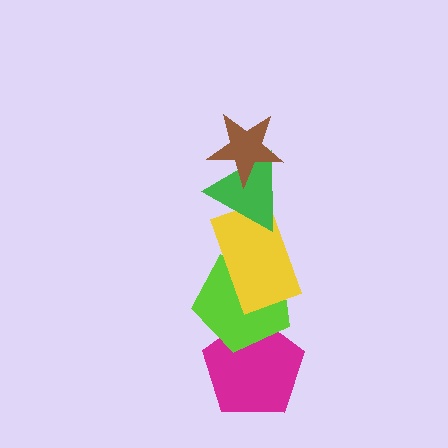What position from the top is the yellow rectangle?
The yellow rectangle is 3rd from the top.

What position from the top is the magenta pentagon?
The magenta pentagon is 5th from the top.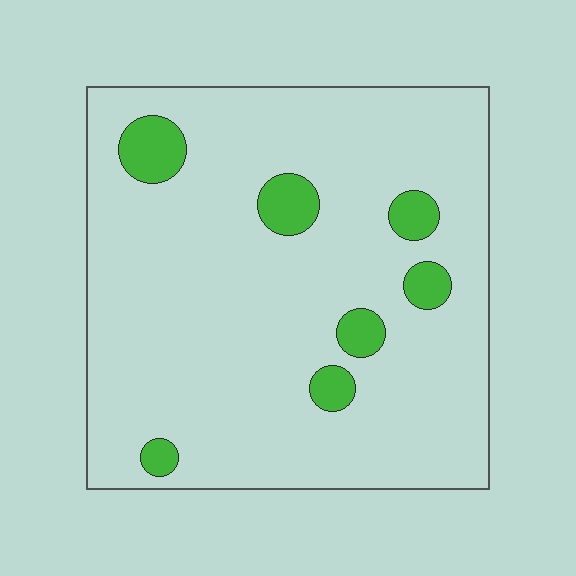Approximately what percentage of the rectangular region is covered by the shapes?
Approximately 10%.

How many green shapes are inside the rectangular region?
7.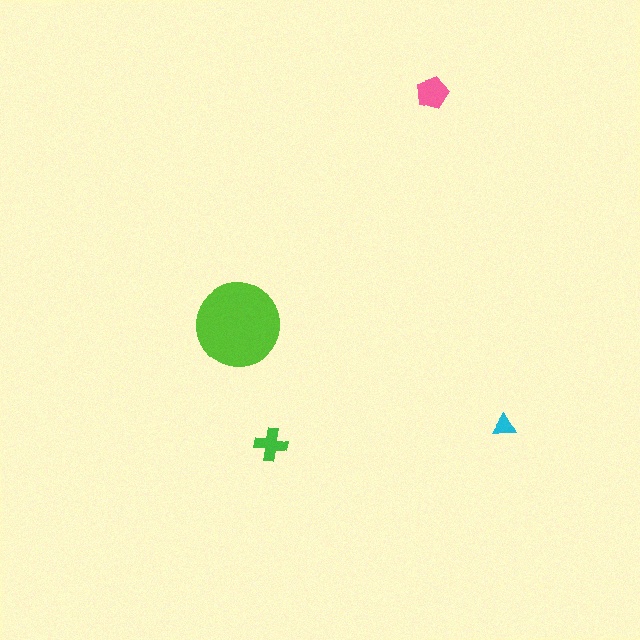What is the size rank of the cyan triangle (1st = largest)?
4th.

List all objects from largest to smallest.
The lime circle, the pink pentagon, the green cross, the cyan triangle.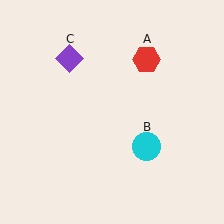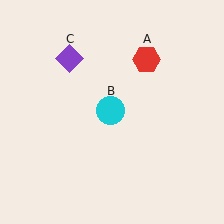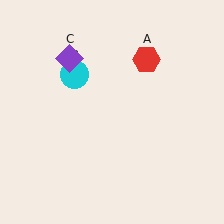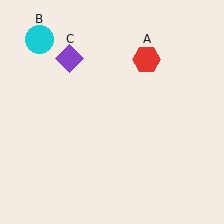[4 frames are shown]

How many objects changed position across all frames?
1 object changed position: cyan circle (object B).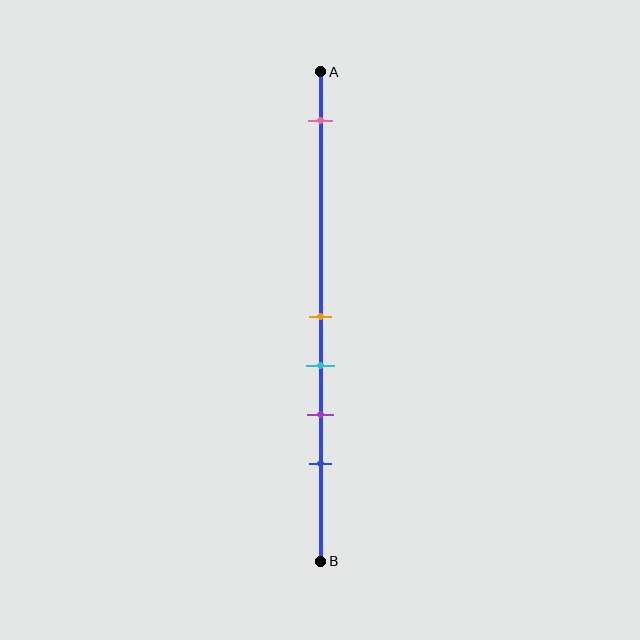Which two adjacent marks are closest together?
The orange and cyan marks are the closest adjacent pair.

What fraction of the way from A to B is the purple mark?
The purple mark is approximately 70% (0.7) of the way from A to B.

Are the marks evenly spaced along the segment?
No, the marks are not evenly spaced.